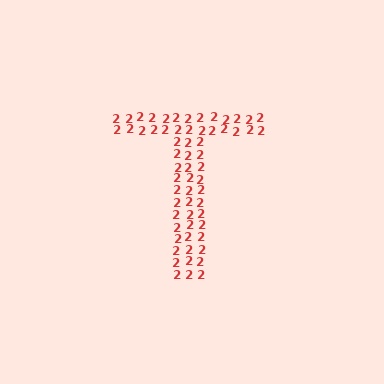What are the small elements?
The small elements are digit 2's.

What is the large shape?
The large shape is the letter T.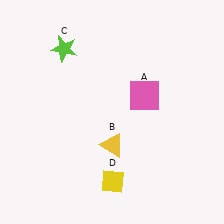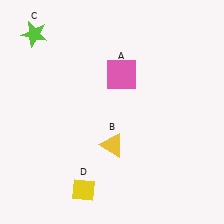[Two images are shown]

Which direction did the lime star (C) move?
The lime star (C) moved left.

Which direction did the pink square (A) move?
The pink square (A) moved left.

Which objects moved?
The objects that moved are: the pink square (A), the lime star (C), the yellow diamond (D).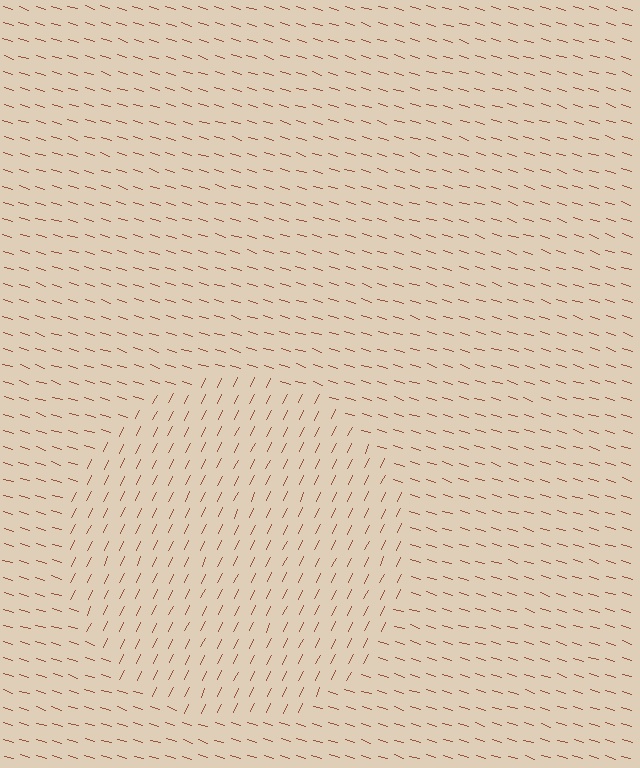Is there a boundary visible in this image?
Yes, there is a texture boundary formed by a change in line orientation.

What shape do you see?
I see a circle.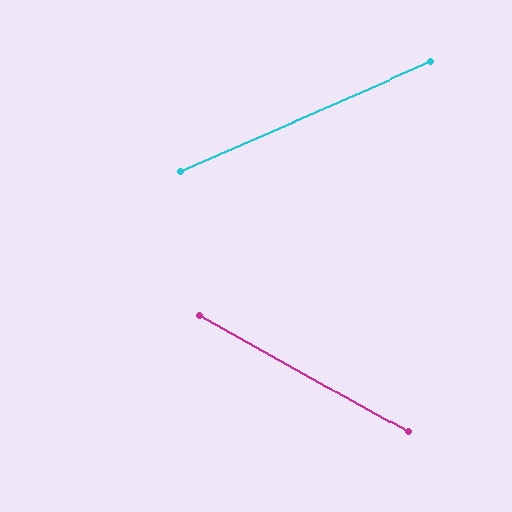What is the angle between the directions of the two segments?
Approximately 53 degrees.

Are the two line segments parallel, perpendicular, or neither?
Neither parallel nor perpendicular — they differ by about 53°.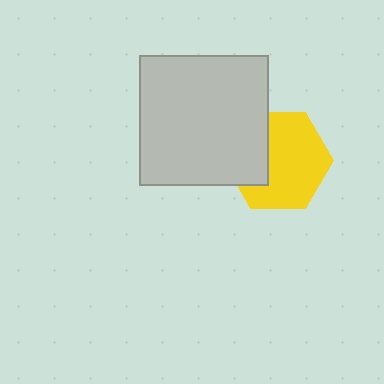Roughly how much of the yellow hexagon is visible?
Most of it is visible (roughly 68%).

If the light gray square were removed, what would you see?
You would see the complete yellow hexagon.